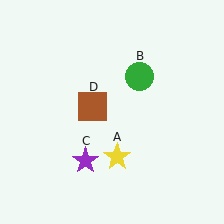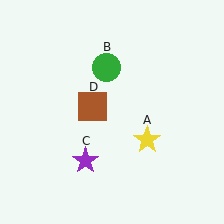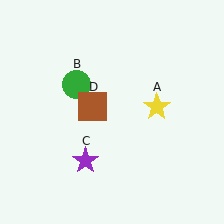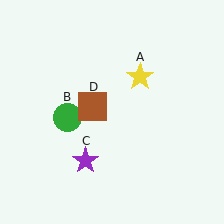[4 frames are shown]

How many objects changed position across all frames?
2 objects changed position: yellow star (object A), green circle (object B).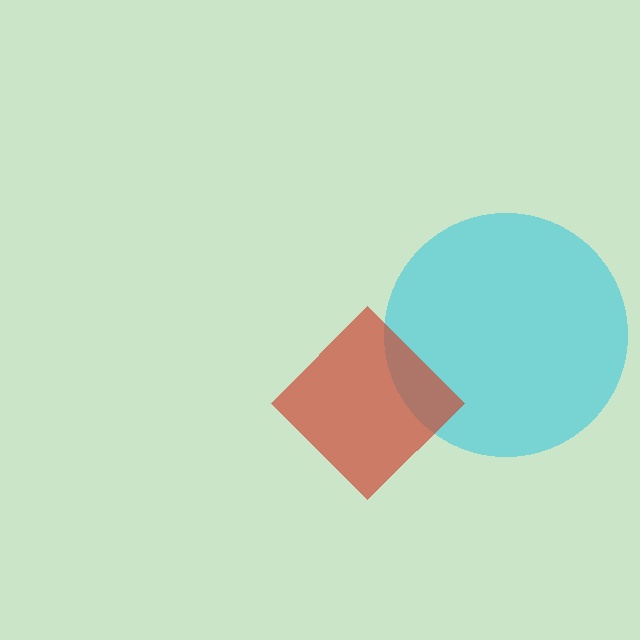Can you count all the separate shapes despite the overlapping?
Yes, there are 2 separate shapes.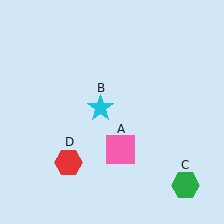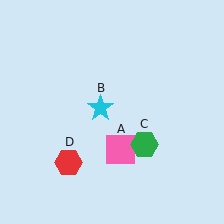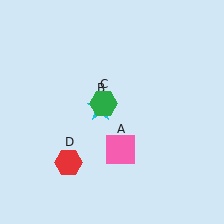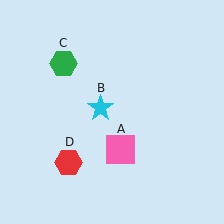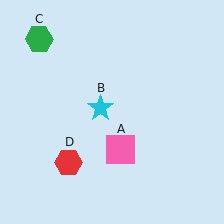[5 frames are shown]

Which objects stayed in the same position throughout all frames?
Pink square (object A) and cyan star (object B) and red hexagon (object D) remained stationary.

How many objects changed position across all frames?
1 object changed position: green hexagon (object C).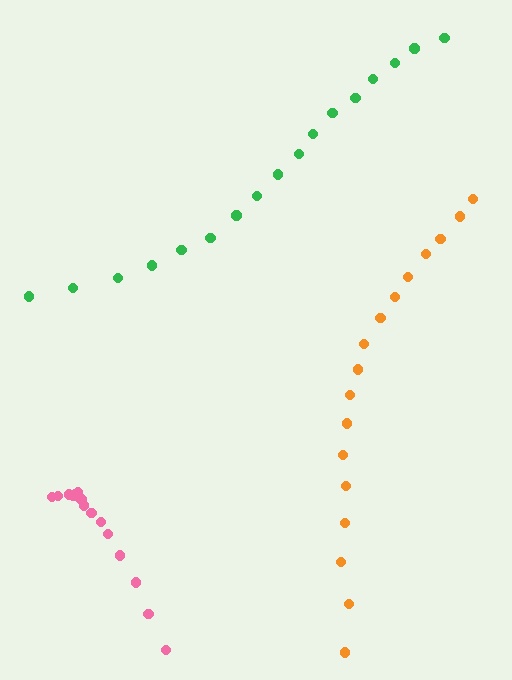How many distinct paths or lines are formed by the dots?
There are 3 distinct paths.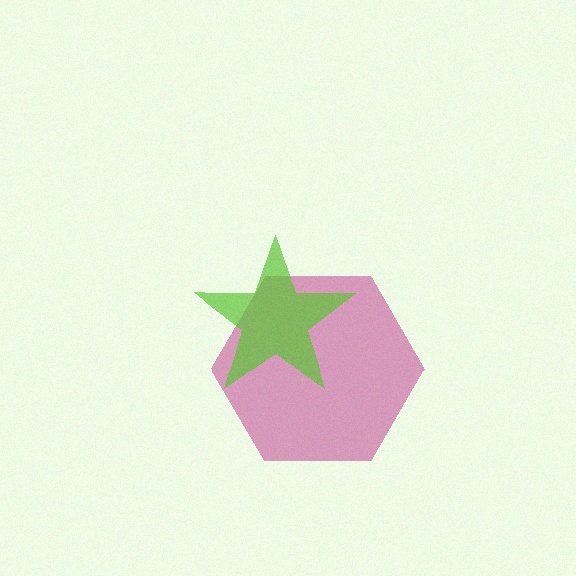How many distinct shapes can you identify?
There are 2 distinct shapes: a magenta hexagon, a lime star.